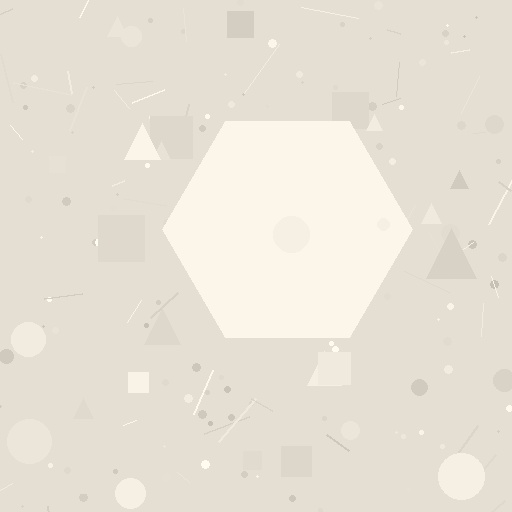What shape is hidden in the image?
A hexagon is hidden in the image.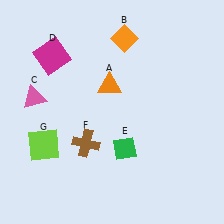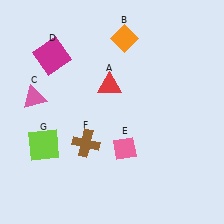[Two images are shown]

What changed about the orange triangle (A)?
In Image 1, A is orange. In Image 2, it changed to red.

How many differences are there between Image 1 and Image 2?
There are 2 differences between the two images.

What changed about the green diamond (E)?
In Image 1, E is green. In Image 2, it changed to pink.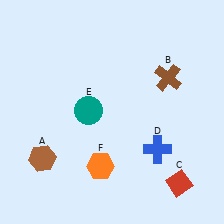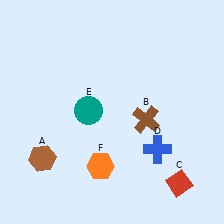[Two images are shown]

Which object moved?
The brown cross (B) moved down.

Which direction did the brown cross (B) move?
The brown cross (B) moved down.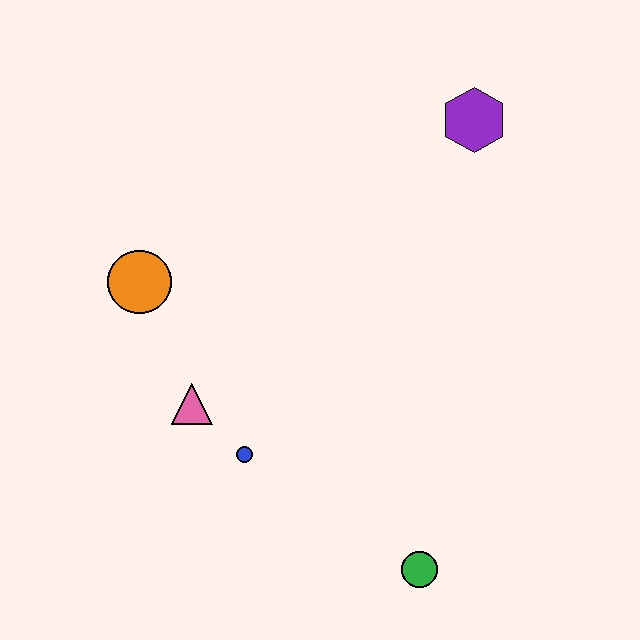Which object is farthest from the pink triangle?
The purple hexagon is farthest from the pink triangle.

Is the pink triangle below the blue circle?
No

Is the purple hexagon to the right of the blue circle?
Yes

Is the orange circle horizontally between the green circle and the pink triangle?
No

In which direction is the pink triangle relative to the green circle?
The pink triangle is to the left of the green circle.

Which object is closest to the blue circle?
The pink triangle is closest to the blue circle.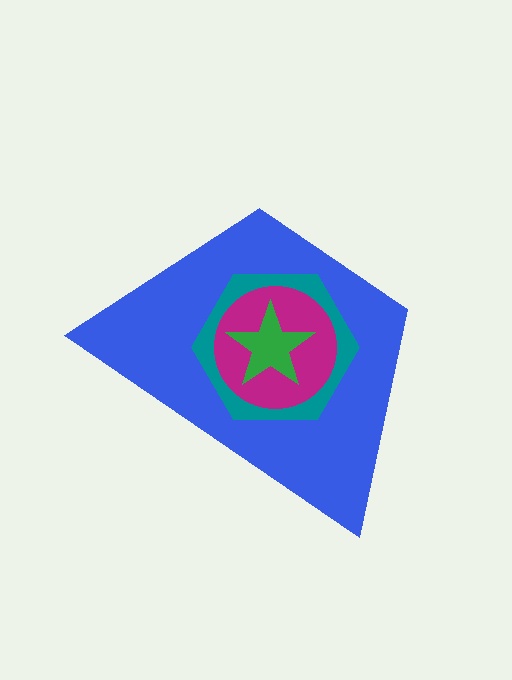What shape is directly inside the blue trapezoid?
The teal hexagon.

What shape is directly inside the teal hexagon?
The magenta circle.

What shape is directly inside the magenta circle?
The green star.